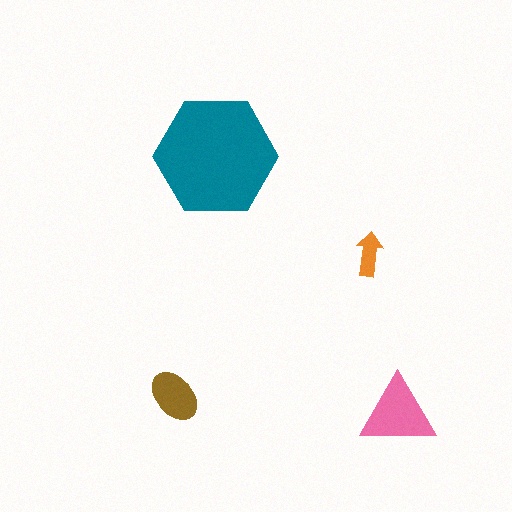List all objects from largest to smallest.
The teal hexagon, the pink triangle, the brown ellipse, the orange arrow.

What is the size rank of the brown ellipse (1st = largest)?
3rd.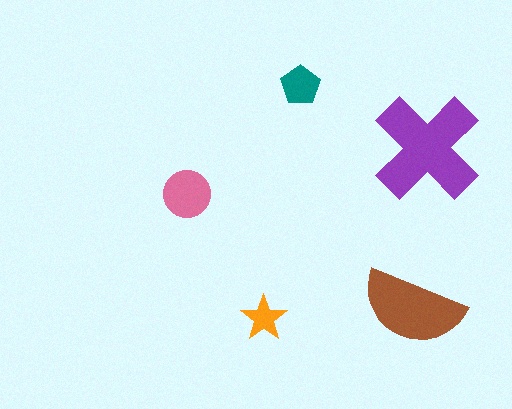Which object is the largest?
The purple cross.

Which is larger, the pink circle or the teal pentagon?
The pink circle.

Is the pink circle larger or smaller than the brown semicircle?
Smaller.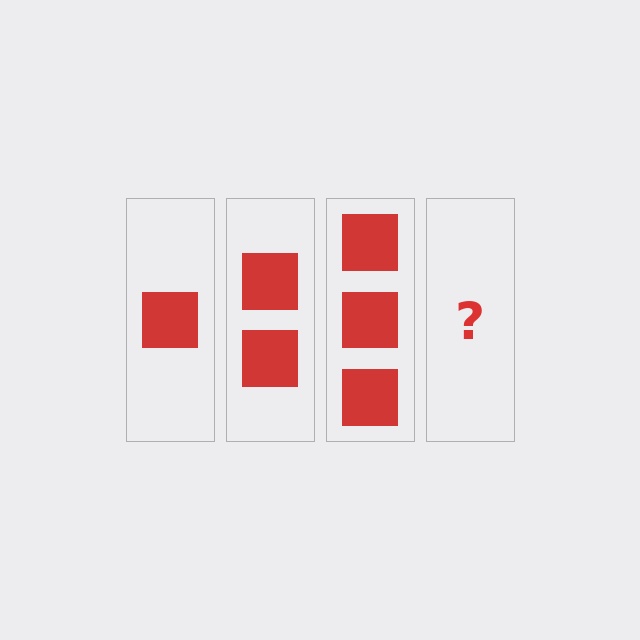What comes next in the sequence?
The next element should be 4 squares.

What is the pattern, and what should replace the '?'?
The pattern is that each step adds one more square. The '?' should be 4 squares.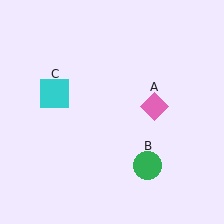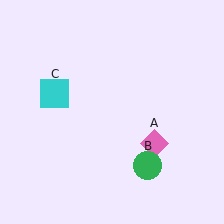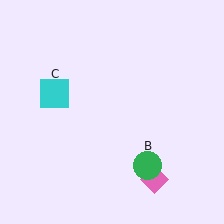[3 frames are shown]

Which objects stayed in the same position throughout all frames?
Green circle (object B) and cyan square (object C) remained stationary.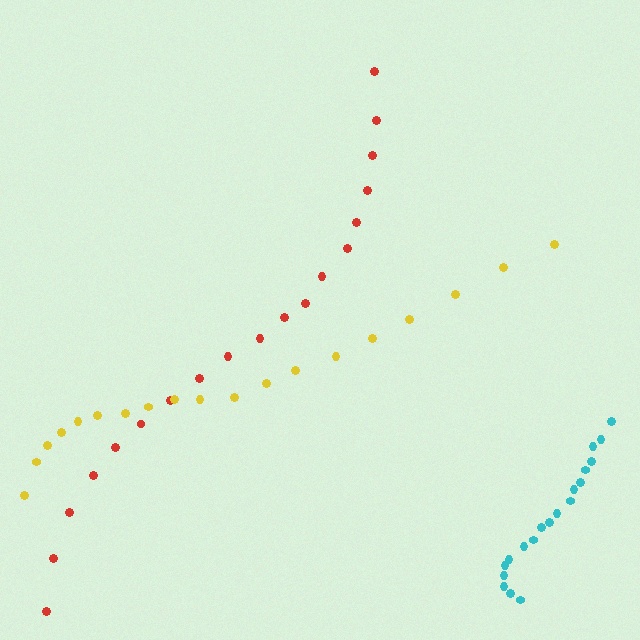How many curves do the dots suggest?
There are 3 distinct paths.